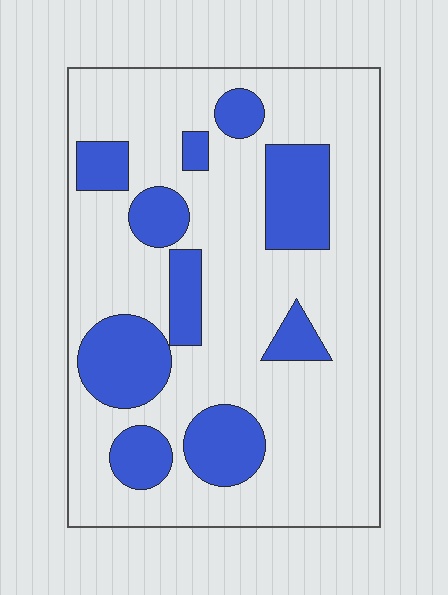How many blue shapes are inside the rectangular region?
10.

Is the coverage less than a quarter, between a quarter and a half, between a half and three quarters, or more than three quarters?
Between a quarter and a half.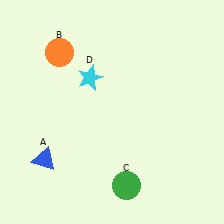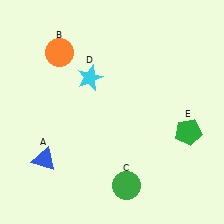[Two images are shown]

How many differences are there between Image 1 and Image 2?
There is 1 difference between the two images.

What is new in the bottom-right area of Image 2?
A green pentagon (E) was added in the bottom-right area of Image 2.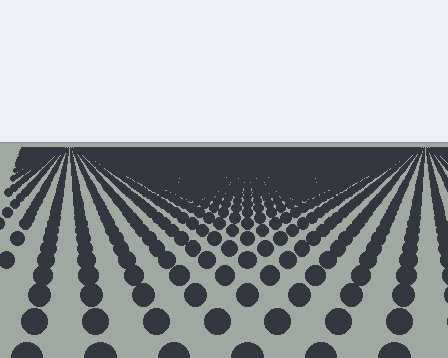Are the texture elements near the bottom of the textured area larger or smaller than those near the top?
Larger. Near the bottom, elements are closer to the viewer and appear at a bigger on-screen size.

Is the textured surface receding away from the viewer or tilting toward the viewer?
The surface is receding away from the viewer. Texture elements get smaller and denser toward the top.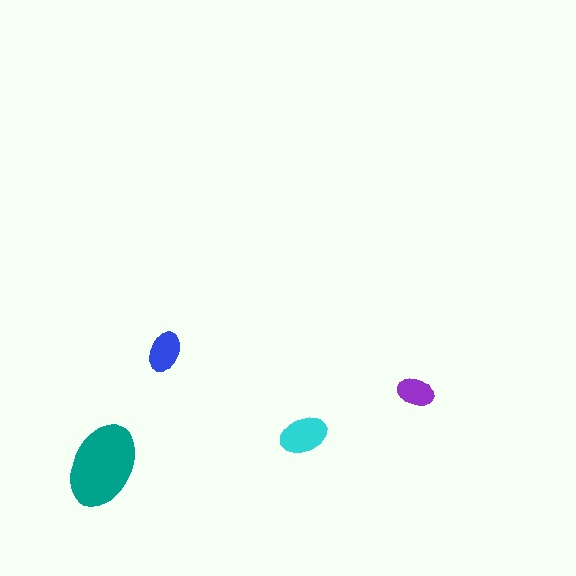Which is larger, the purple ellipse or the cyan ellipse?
The cyan one.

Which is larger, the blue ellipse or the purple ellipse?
The blue one.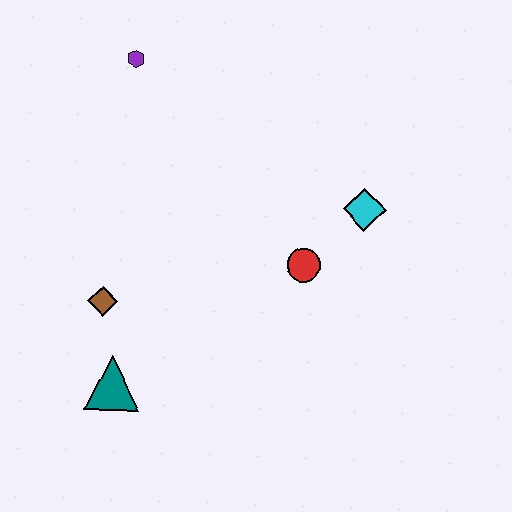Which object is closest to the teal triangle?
The brown diamond is closest to the teal triangle.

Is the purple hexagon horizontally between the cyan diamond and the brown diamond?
Yes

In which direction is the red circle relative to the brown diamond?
The red circle is to the right of the brown diamond.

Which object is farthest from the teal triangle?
The purple hexagon is farthest from the teal triangle.